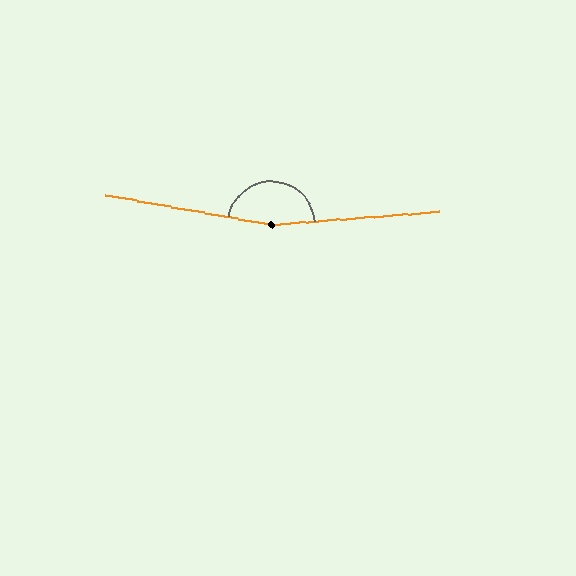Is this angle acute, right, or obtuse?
It is obtuse.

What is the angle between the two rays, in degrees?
Approximately 165 degrees.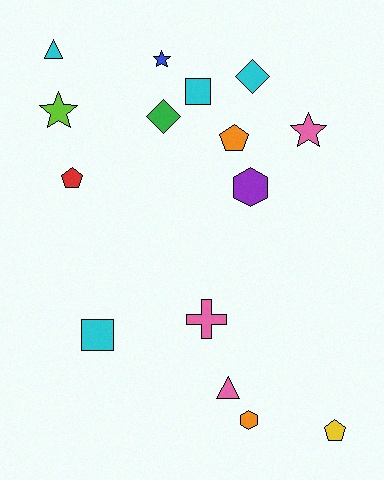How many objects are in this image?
There are 15 objects.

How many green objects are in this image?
There is 1 green object.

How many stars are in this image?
There are 3 stars.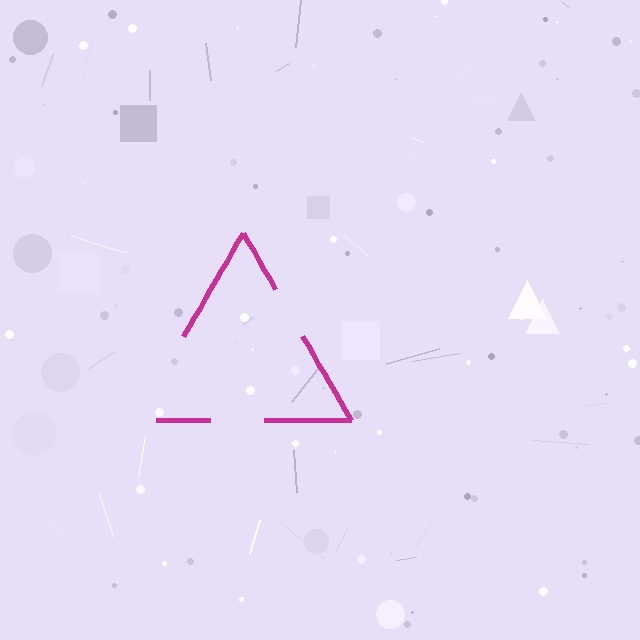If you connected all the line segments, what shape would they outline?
They would outline a triangle.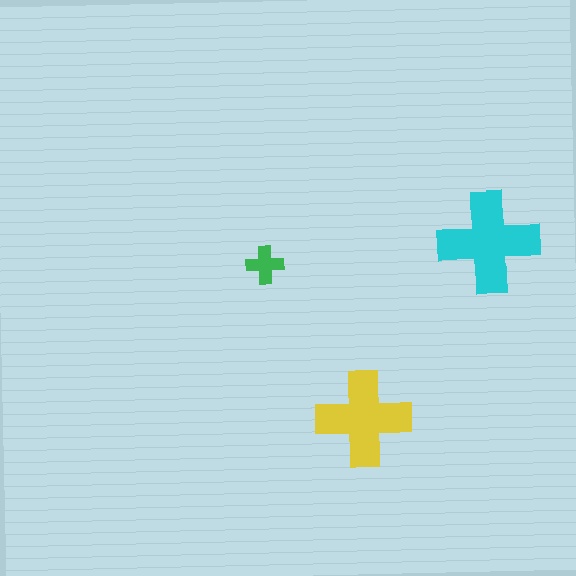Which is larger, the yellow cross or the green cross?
The yellow one.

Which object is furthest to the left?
The green cross is leftmost.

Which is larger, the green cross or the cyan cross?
The cyan one.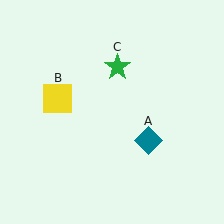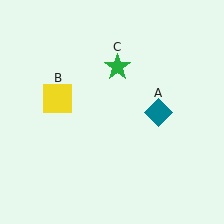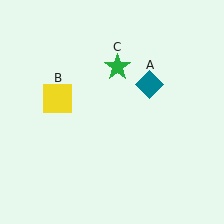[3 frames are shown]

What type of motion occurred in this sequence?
The teal diamond (object A) rotated counterclockwise around the center of the scene.